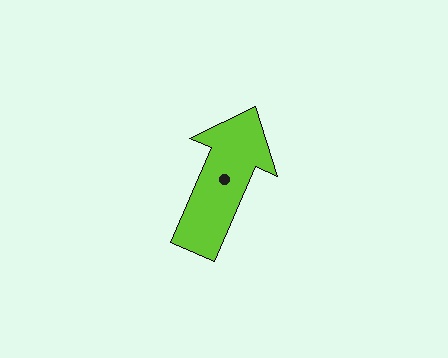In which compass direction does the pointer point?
Northeast.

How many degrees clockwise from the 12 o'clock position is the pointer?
Approximately 23 degrees.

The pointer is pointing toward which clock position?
Roughly 1 o'clock.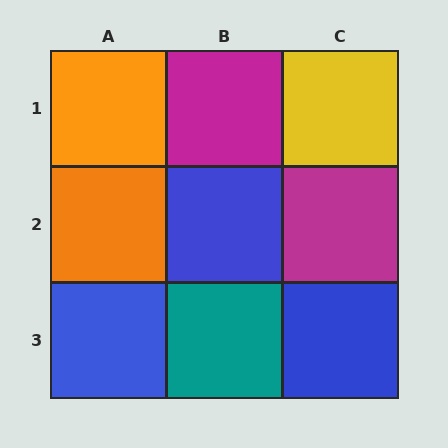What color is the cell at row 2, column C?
Magenta.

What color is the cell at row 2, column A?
Orange.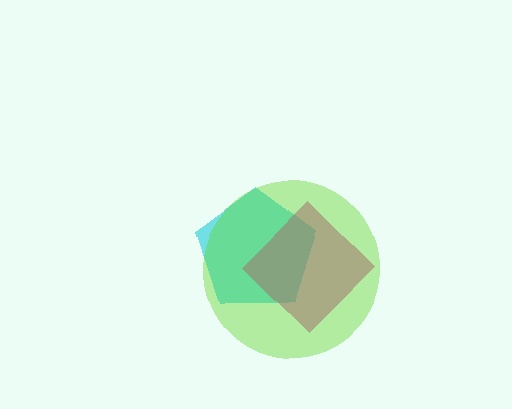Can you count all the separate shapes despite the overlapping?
Yes, there are 3 separate shapes.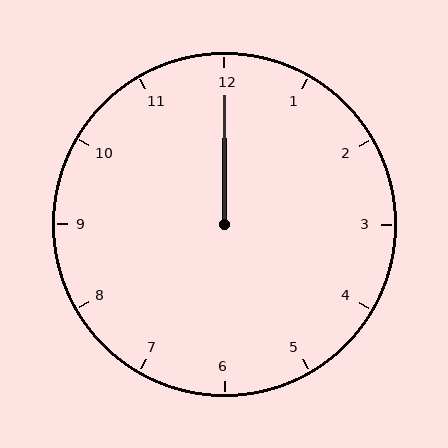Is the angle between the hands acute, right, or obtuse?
It is acute.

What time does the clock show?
12:00.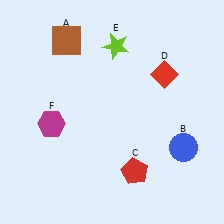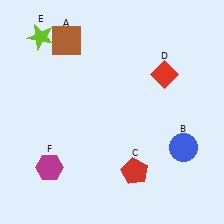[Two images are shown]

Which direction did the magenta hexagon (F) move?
The magenta hexagon (F) moved down.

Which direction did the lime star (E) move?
The lime star (E) moved left.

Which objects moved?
The objects that moved are: the lime star (E), the magenta hexagon (F).